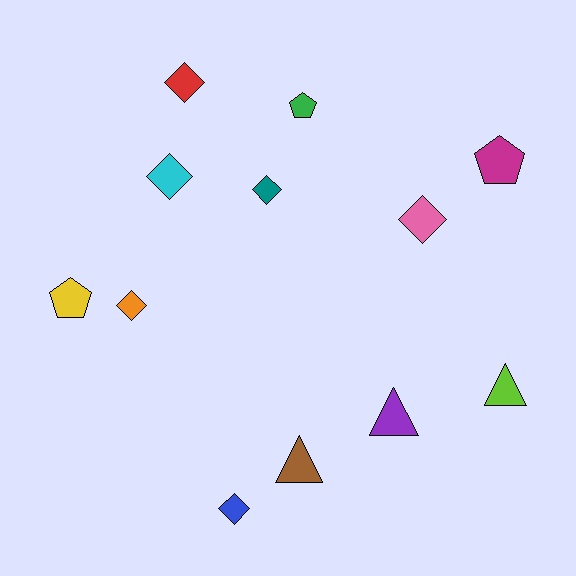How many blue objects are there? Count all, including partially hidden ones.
There is 1 blue object.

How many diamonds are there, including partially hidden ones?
There are 6 diamonds.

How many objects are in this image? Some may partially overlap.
There are 12 objects.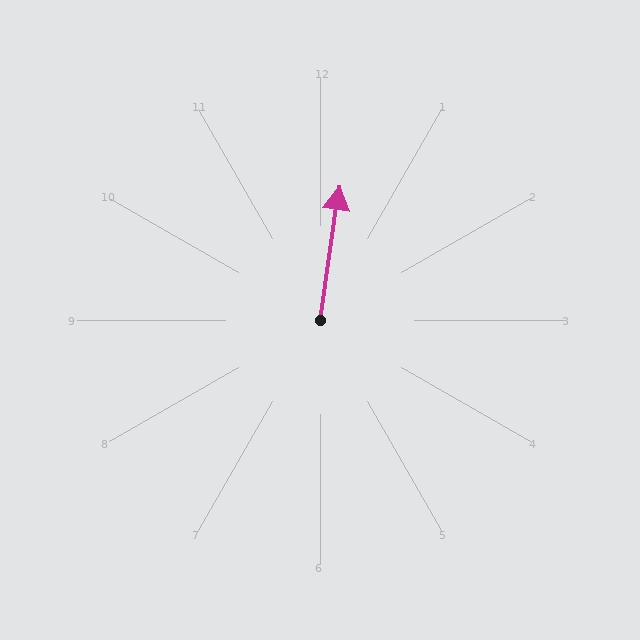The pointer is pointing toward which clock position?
Roughly 12 o'clock.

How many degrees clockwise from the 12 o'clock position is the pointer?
Approximately 8 degrees.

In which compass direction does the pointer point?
North.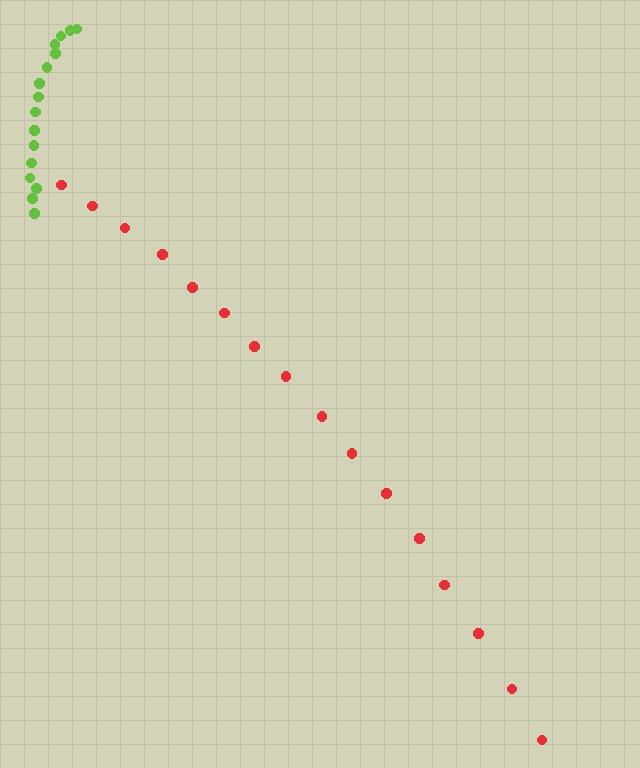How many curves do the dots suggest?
There are 2 distinct paths.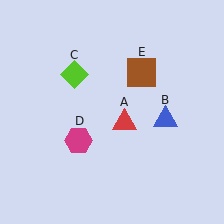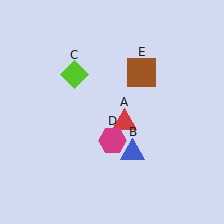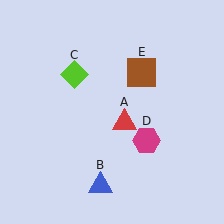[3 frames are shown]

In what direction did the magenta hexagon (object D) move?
The magenta hexagon (object D) moved right.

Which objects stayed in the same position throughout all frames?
Red triangle (object A) and lime diamond (object C) and brown square (object E) remained stationary.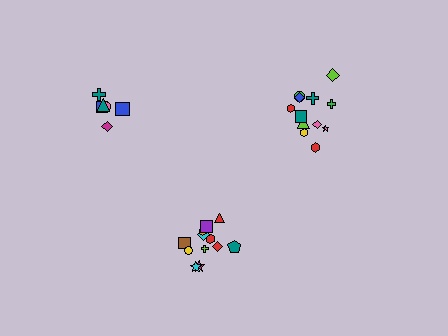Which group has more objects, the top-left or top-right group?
The top-right group.